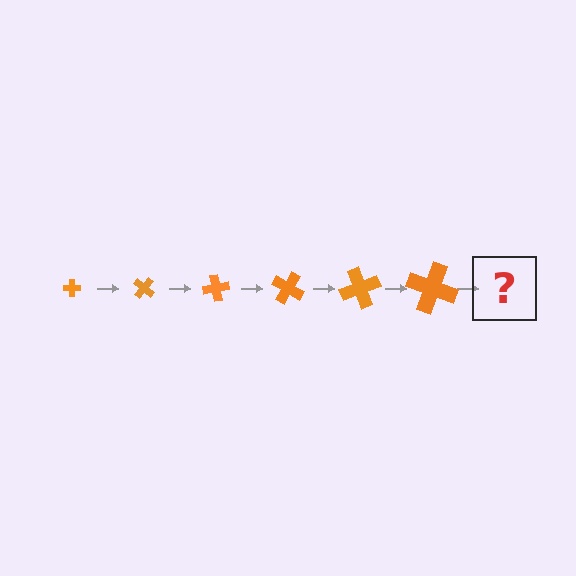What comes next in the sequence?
The next element should be a cross, larger than the previous one and rotated 240 degrees from the start.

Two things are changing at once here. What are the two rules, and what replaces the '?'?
The two rules are that the cross grows larger each step and it rotates 40 degrees each step. The '?' should be a cross, larger than the previous one and rotated 240 degrees from the start.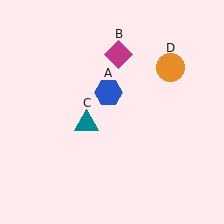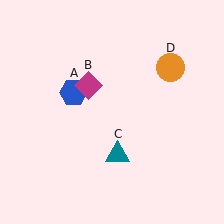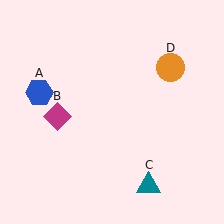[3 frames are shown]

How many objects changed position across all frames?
3 objects changed position: blue hexagon (object A), magenta diamond (object B), teal triangle (object C).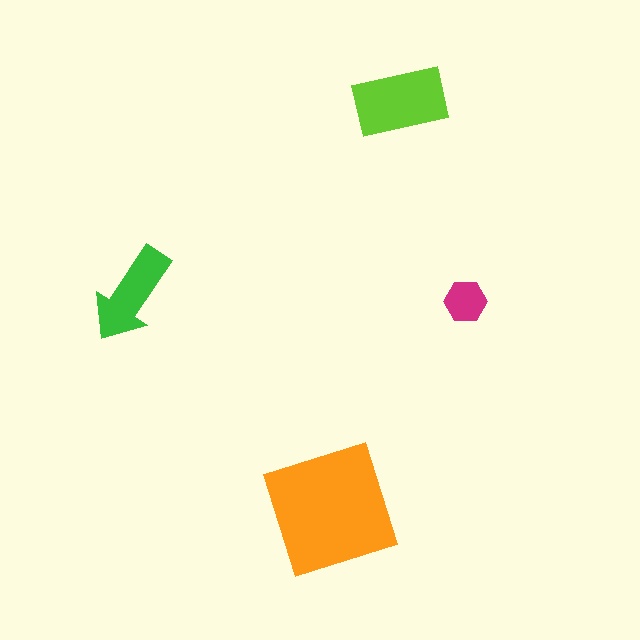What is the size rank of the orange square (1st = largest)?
1st.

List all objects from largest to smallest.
The orange square, the lime rectangle, the green arrow, the magenta hexagon.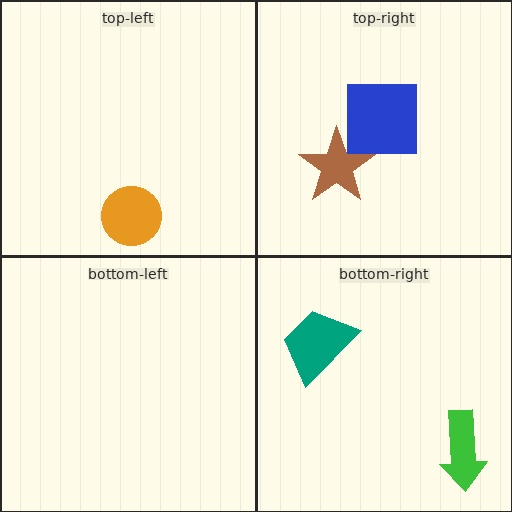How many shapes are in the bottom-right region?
2.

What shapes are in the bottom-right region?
The teal trapezoid, the green arrow.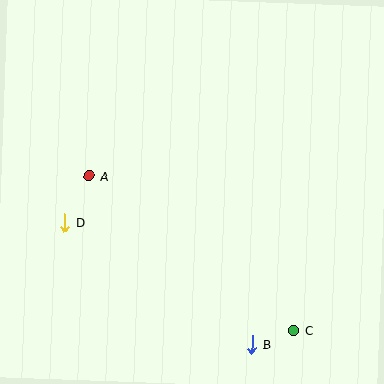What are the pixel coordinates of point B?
Point B is at (252, 344).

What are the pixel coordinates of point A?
Point A is at (89, 176).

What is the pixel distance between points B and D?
The distance between B and D is 223 pixels.